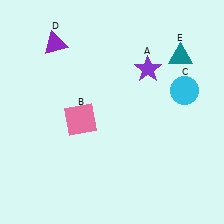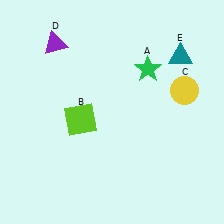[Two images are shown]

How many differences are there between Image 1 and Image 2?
There are 3 differences between the two images.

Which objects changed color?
A changed from purple to green. B changed from pink to lime. C changed from cyan to yellow.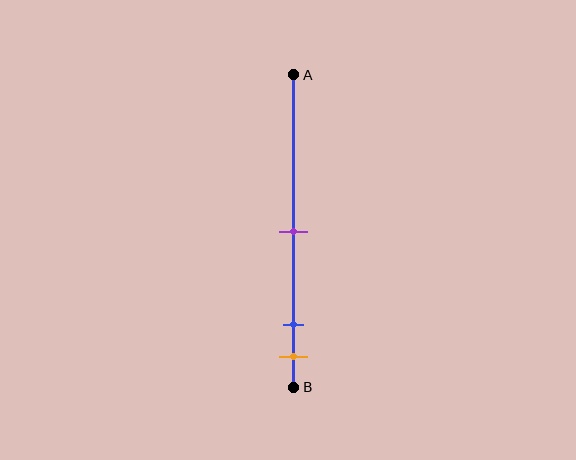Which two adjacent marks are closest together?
The blue and orange marks are the closest adjacent pair.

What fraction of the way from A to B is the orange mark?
The orange mark is approximately 90% (0.9) of the way from A to B.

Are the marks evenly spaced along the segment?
No, the marks are not evenly spaced.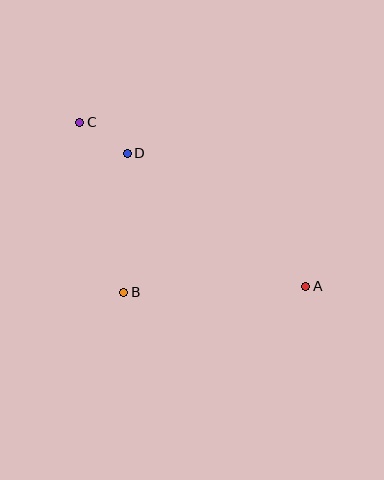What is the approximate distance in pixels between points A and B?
The distance between A and B is approximately 182 pixels.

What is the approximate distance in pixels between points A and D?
The distance between A and D is approximately 223 pixels.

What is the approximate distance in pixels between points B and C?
The distance between B and C is approximately 176 pixels.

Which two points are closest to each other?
Points C and D are closest to each other.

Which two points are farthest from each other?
Points A and C are farthest from each other.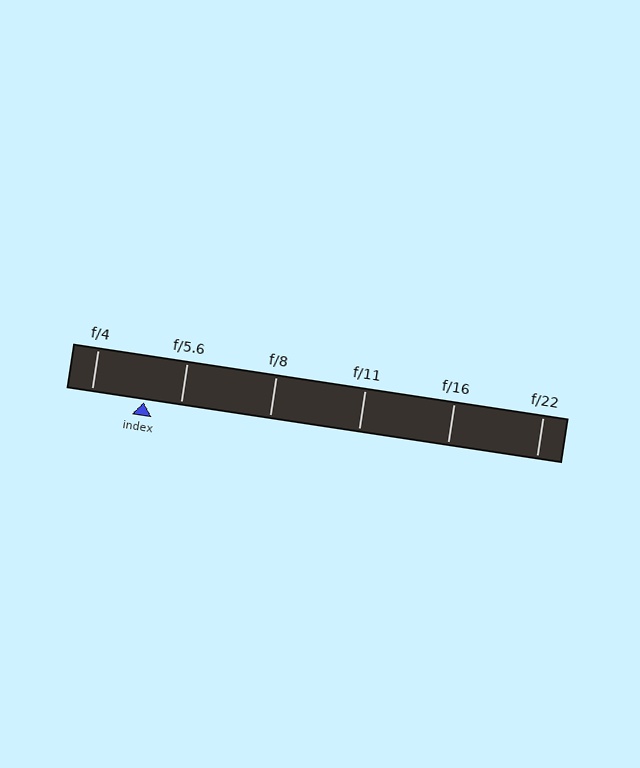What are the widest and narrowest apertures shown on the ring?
The widest aperture shown is f/4 and the narrowest is f/22.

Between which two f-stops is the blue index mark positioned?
The index mark is between f/4 and f/5.6.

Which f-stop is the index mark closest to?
The index mark is closest to f/5.6.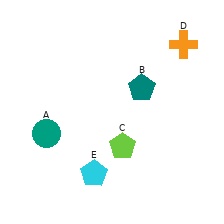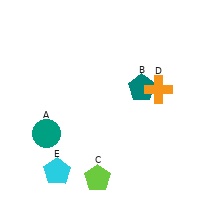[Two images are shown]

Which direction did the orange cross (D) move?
The orange cross (D) moved down.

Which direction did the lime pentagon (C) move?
The lime pentagon (C) moved down.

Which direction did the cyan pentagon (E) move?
The cyan pentagon (E) moved left.